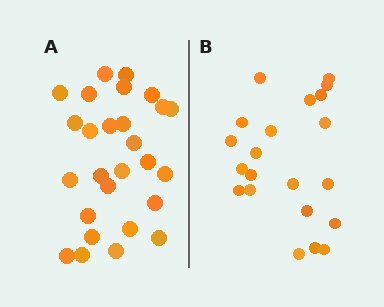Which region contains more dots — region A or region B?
Region A (the left region) has more dots.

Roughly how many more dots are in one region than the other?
Region A has about 6 more dots than region B.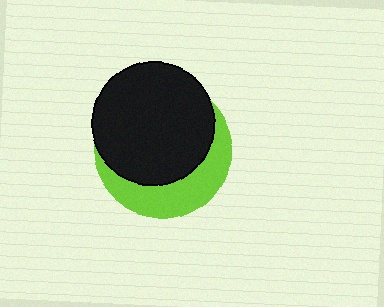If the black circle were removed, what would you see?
You would see the complete lime circle.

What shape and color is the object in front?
The object in front is a black circle.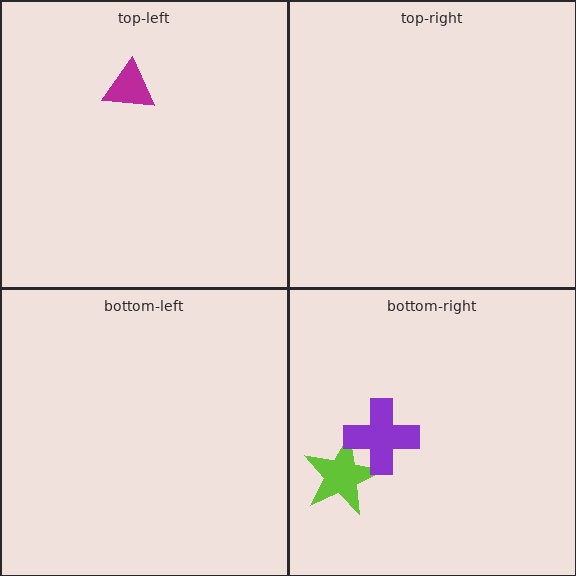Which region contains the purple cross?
The bottom-right region.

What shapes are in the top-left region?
The magenta triangle.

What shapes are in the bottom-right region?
The lime star, the purple cross.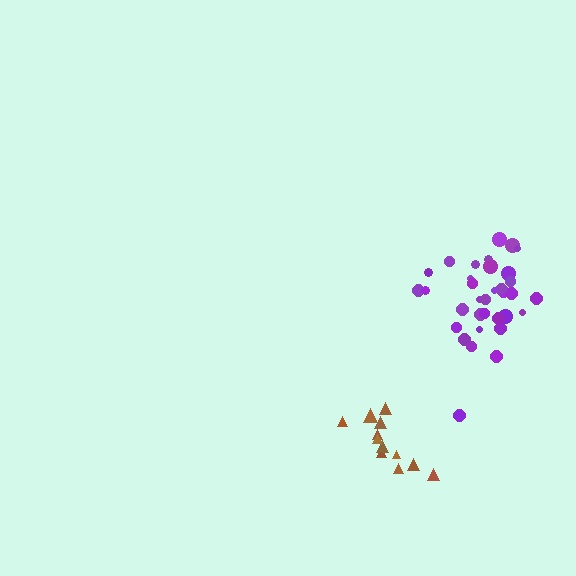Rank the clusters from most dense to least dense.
purple, brown.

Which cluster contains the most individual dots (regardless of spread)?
Purple (34).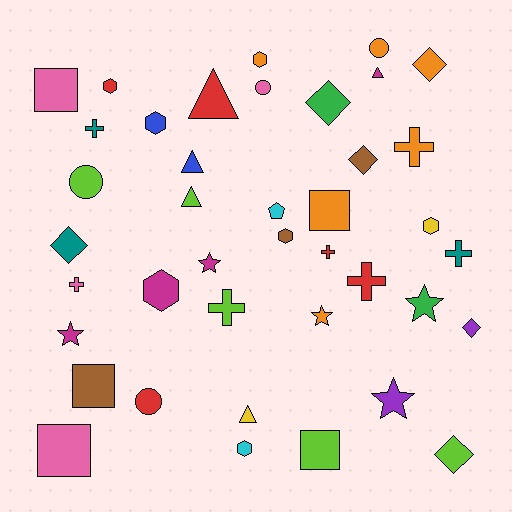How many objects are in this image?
There are 40 objects.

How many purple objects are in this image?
There are 2 purple objects.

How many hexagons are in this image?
There are 7 hexagons.